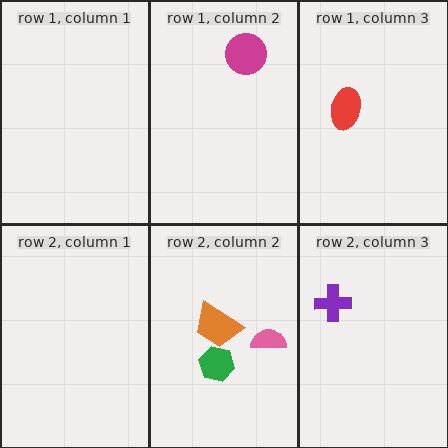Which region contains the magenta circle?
The row 1, column 2 region.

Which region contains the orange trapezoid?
The row 2, column 2 region.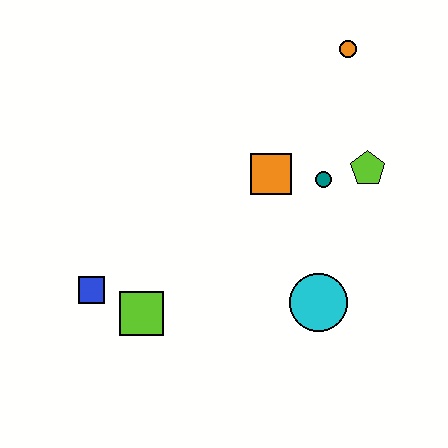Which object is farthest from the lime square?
The orange circle is farthest from the lime square.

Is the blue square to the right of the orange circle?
No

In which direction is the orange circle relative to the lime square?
The orange circle is above the lime square.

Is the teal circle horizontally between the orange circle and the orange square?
Yes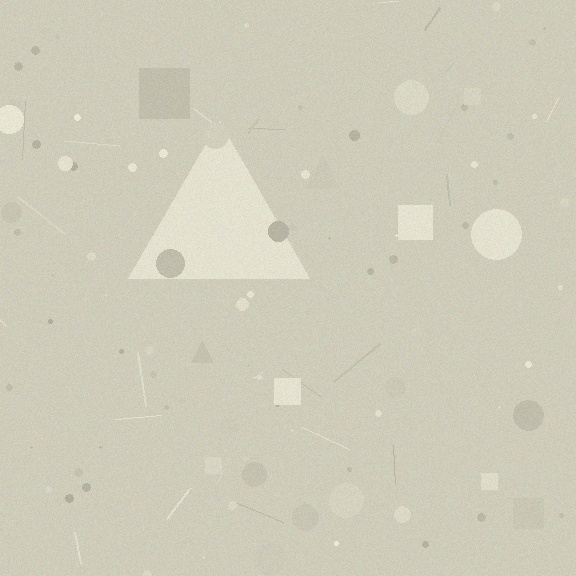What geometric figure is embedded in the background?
A triangle is embedded in the background.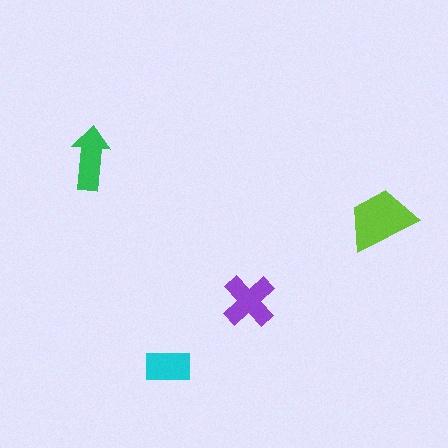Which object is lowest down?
The cyan rectangle is bottommost.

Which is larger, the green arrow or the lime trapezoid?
The lime trapezoid.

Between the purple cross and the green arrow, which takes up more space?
The purple cross.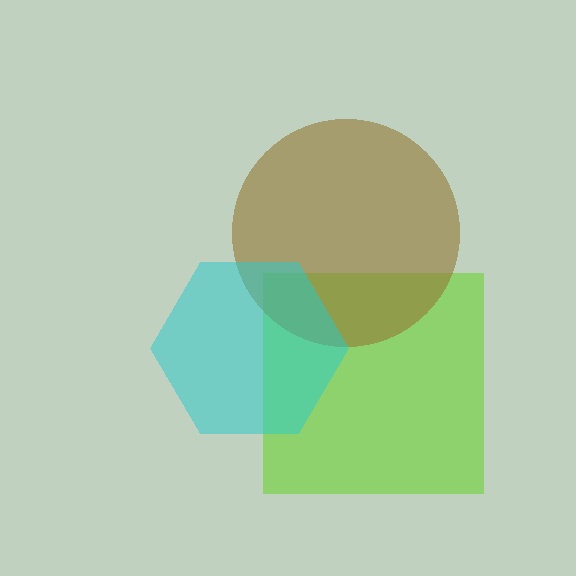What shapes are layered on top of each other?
The layered shapes are: a lime square, a brown circle, a cyan hexagon.